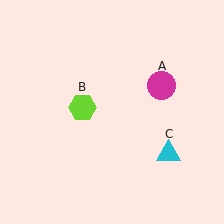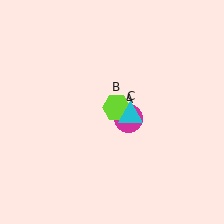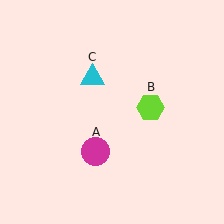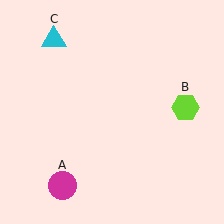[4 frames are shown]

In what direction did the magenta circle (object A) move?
The magenta circle (object A) moved down and to the left.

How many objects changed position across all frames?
3 objects changed position: magenta circle (object A), lime hexagon (object B), cyan triangle (object C).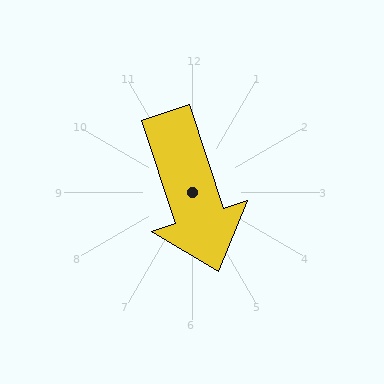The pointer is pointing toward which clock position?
Roughly 5 o'clock.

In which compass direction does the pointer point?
South.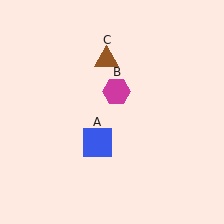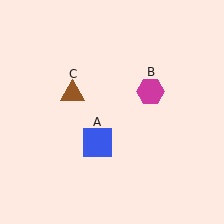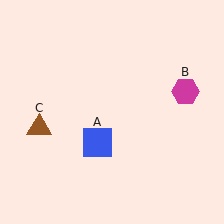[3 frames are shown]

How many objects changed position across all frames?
2 objects changed position: magenta hexagon (object B), brown triangle (object C).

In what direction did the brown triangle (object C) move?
The brown triangle (object C) moved down and to the left.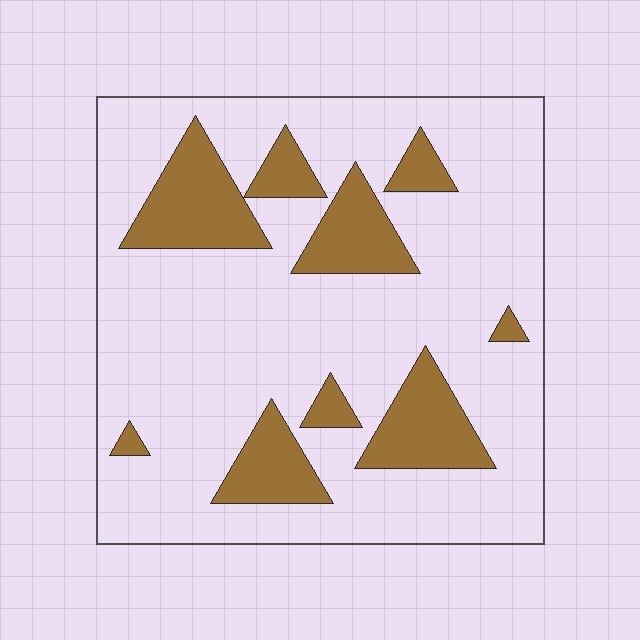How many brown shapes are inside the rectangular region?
9.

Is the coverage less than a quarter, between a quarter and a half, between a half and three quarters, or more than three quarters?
Less than a quarter.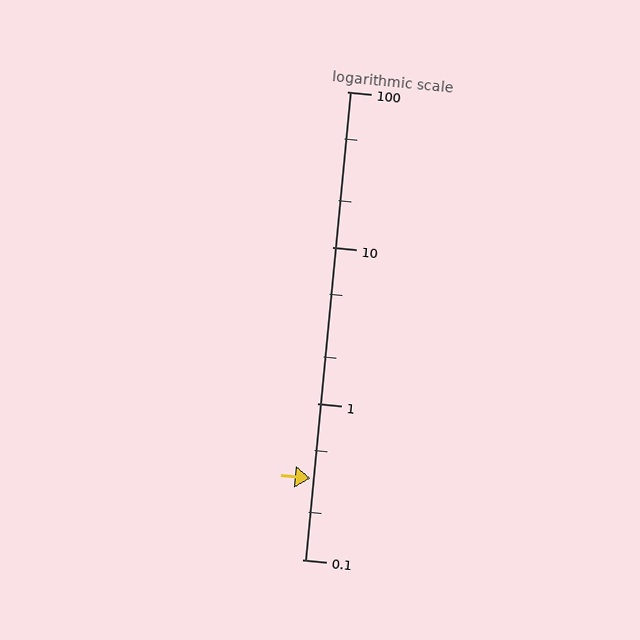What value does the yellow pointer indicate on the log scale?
The pointer indicates approximately 0.33.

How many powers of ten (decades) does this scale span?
The scale spans 3 decades, from 0.1 to 100.